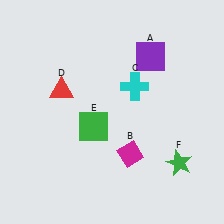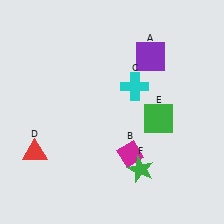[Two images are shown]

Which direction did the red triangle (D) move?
The red triangle (D) moved down.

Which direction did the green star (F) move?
The green star (F) moved left.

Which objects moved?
The objects that moved are: the red triangle (D), the green square (E), the green star (F).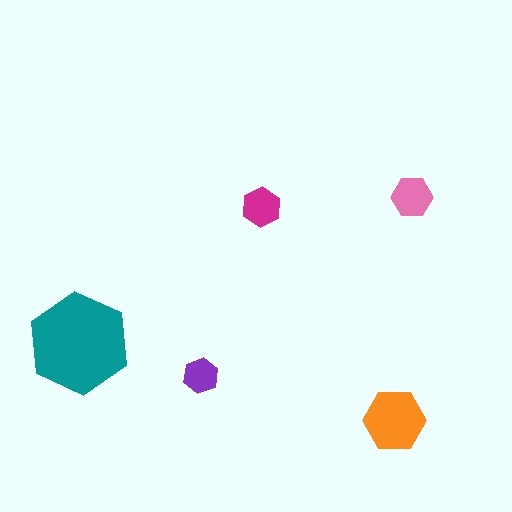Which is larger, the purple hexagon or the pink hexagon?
The pink one.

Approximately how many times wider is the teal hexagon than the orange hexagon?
About 1.5 times wider.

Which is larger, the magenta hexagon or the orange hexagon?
The orange one.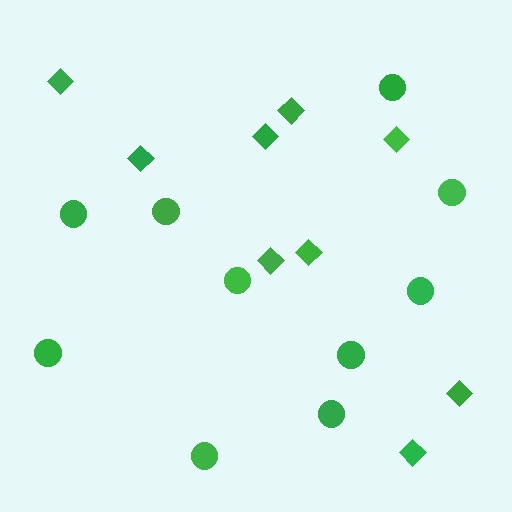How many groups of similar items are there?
There are 2 groups: one group of circles (10) and one group of diamonds (9).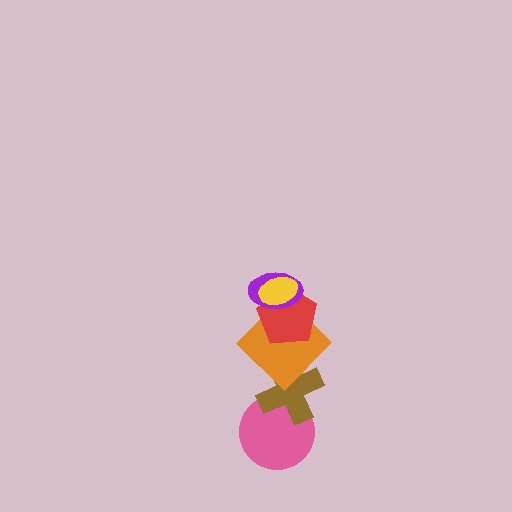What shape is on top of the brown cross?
The orange diamond is on top of the brown cross.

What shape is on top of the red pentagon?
The purple ellipse is on top of the red pentagon.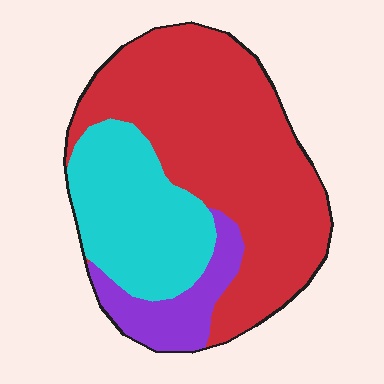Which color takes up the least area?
Purple, at roughly 15%.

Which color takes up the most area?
Red, at roughly 60%.